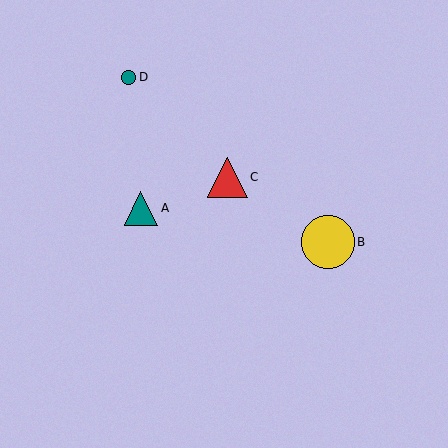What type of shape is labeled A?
Shape A is a teal triangle.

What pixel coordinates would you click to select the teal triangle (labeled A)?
Click at (141, 208) to select the teal triangle A.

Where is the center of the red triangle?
The center of the red triangle is at (227, 177).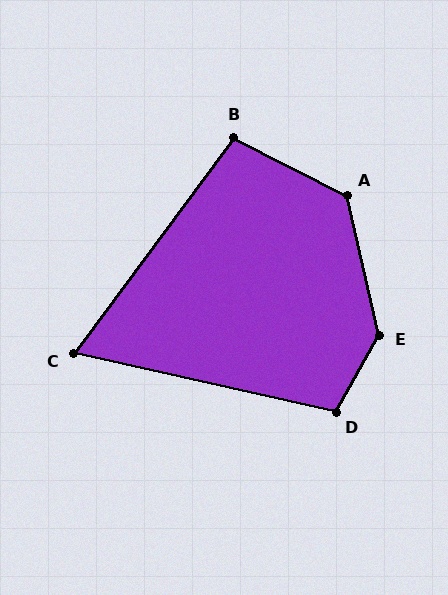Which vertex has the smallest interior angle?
C, at approximately 66 degrees.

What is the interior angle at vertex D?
Approximately 107 degrees (obtuse).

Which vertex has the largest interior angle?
E, at approximately 137 degrees.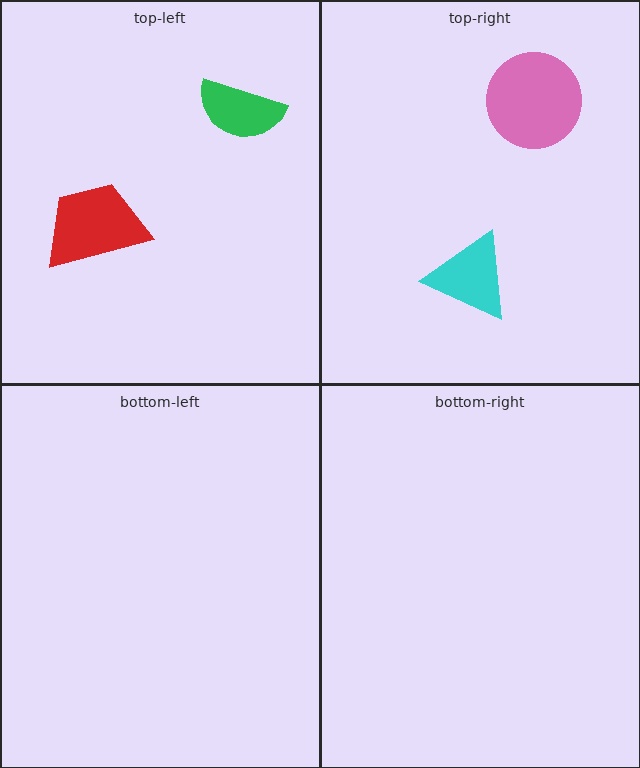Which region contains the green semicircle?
The top-left region.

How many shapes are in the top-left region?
2.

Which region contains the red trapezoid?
The top-left region.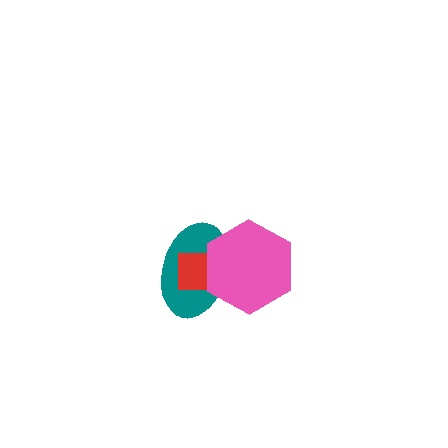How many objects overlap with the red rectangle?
2 objects overlap with the red rectangle.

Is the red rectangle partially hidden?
Yes, it is partially covered by another shape.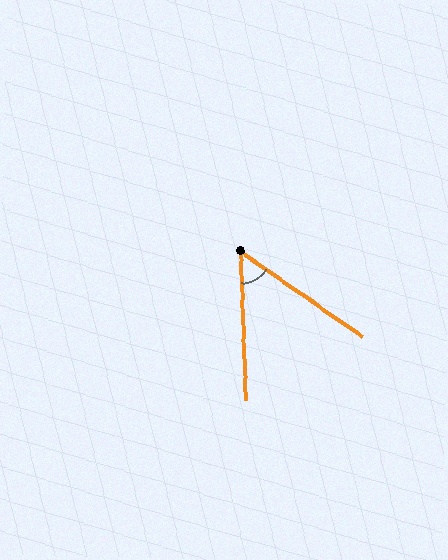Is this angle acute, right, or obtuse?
It is acute.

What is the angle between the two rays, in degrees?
Approximately 53 degrees.